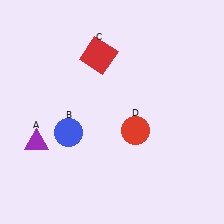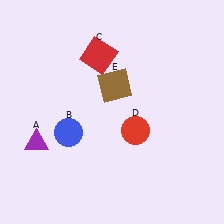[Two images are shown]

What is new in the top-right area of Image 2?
A brown square (E) was added in the top-right area of Image 2.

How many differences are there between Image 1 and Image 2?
There is 1 difference between the two images.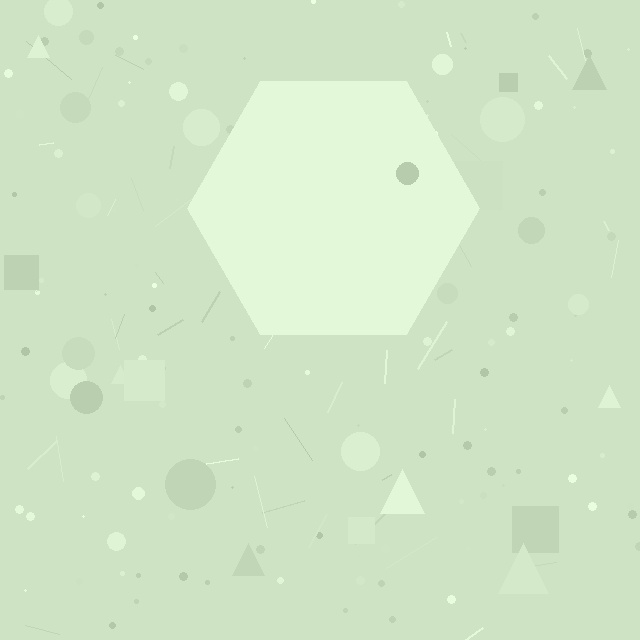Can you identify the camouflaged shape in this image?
The camouflaged shape is a hexagon.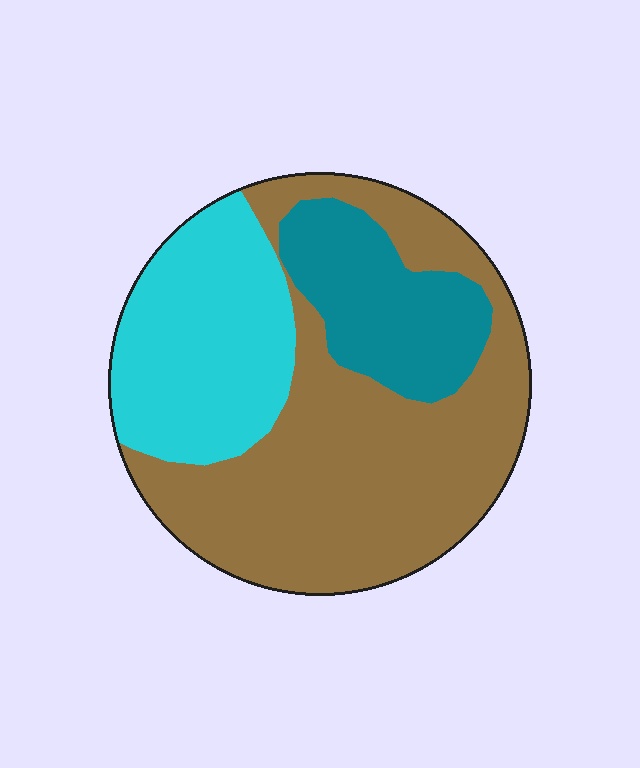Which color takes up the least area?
Teal, at roughly 20%.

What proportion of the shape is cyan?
Cyan takes up about one quarter (1/4) of the shape.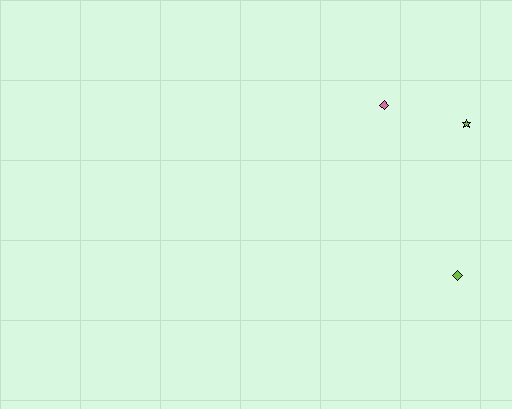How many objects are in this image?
There are 3 objects.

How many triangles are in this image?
There are no triangles.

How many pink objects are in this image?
There is 1 pink object.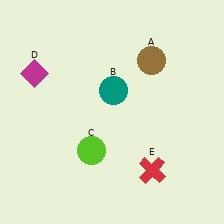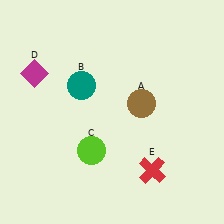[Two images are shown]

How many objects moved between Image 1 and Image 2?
2 objects moved between the two images.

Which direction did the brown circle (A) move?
The brown circle (A) moved down.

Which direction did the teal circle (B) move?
The teal circle (B) moved left.